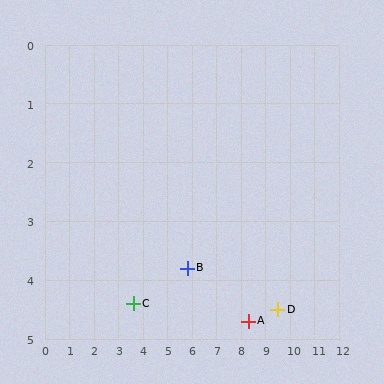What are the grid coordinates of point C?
Point C is at approximately (3.6, 4.4).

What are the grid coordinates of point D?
Point D is at approximately (9.5, 4.5).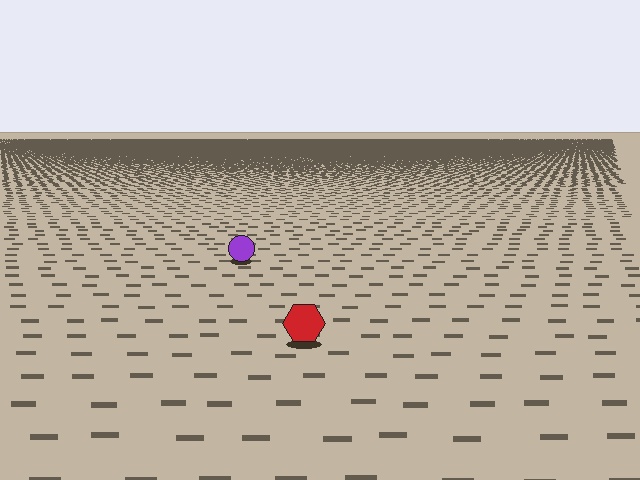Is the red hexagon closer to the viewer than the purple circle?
Yes. The red hexagon is closer — you can tell from the texture gradient: the ground texture is coarser near it.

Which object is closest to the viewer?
The red hexagon is closest. The texture marks near it are larger and more spread out.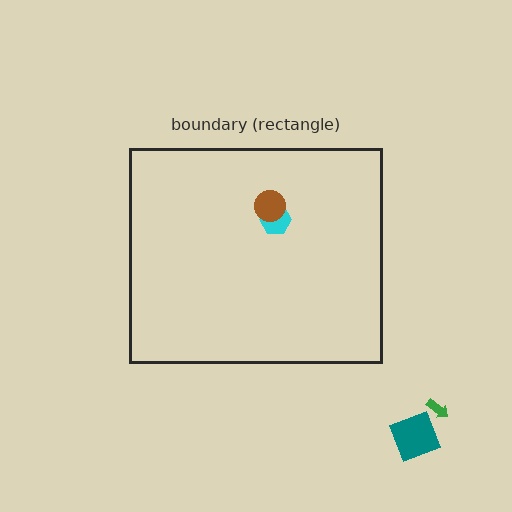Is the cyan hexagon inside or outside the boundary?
Inside.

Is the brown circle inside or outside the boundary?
Inside.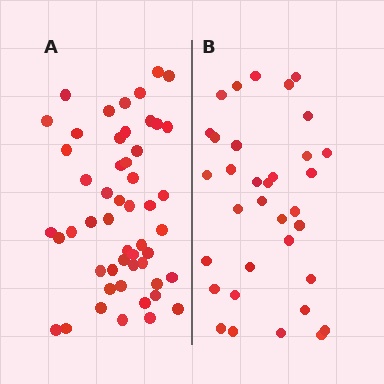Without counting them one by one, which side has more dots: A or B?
Region A (the left region) has more dots.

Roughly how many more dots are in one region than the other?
Region A has approximately 15 more dots than region B.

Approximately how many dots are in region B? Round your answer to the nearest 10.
About 30 dots. (The exact count is 34, which rounds to 30.)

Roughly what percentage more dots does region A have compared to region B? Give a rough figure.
About 50% more.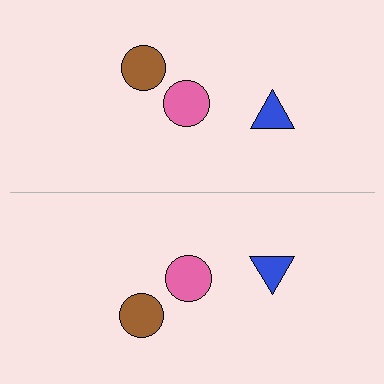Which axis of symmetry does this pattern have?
The pattern has a horizontal axis of symmetry running through the center of the image.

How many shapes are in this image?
There are 6 shapes in this image.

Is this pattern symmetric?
Yes, this pattern has bilateral (reflection) symmetry.